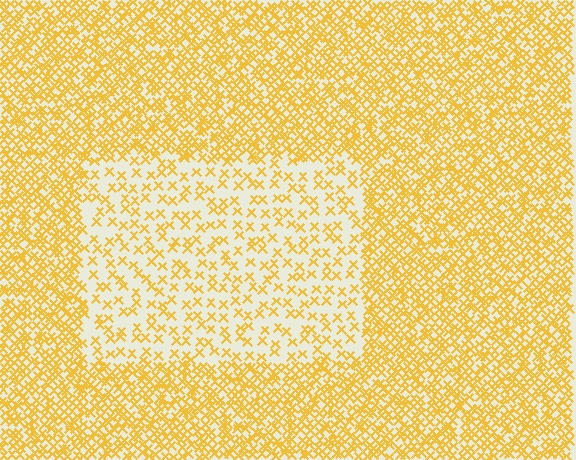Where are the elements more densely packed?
The elements are more densely packed outside the rectangle boundary.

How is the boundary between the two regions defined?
The boundary is defined by a change in element density (approximately 2.5x ratio). All elements are the same color, size, and shape.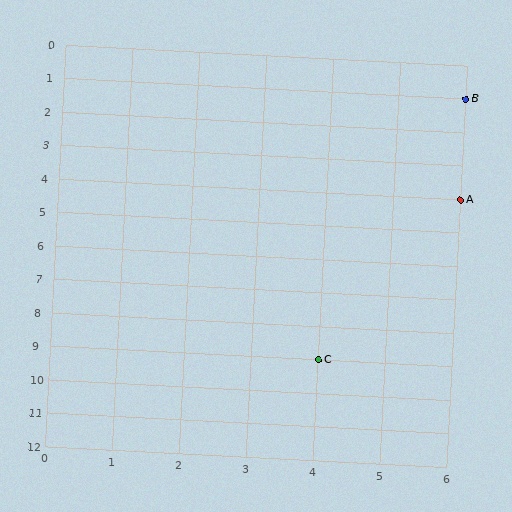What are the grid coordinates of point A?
Point A is at grid coordinates (6, 4).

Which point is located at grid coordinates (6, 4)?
Point A is at (6, 4).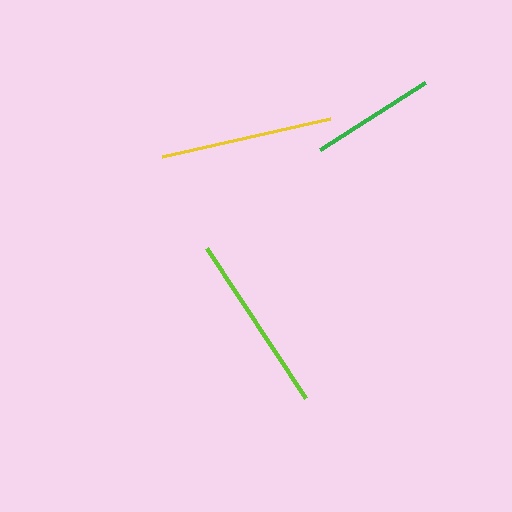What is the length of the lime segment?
The lime segment is approximately 180 pixels long.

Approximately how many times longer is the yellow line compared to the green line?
The yellow line is approximately 1.4 times the length of the green line.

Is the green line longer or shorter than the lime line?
The lime line is longer than the green line.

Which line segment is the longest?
The lime line is the longest at approximately 180 pixels.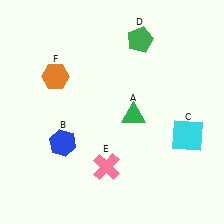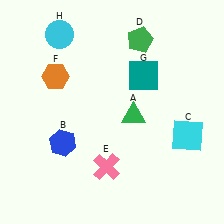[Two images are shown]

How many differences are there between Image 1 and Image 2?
There are 2 differences between the two images.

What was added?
A teal square (G), a cyan circle (H) were added in Image 2.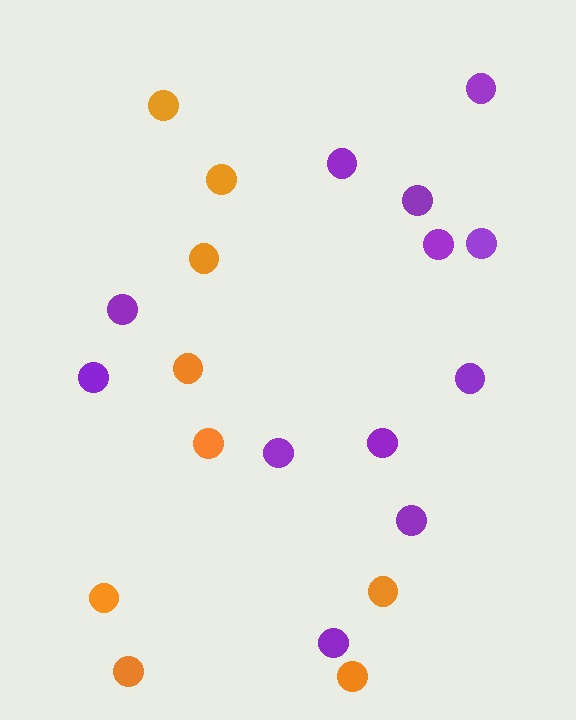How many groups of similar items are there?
There are 2 groups: one group of purple circles (12) and one group of orange circles (9).